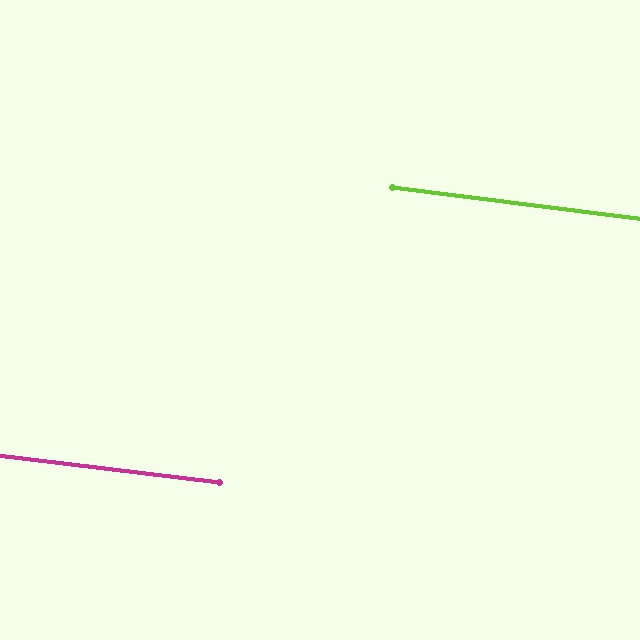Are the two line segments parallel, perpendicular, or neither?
Parallel — their directions differ by only 0.4°.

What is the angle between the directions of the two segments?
Approximately 0 degrees.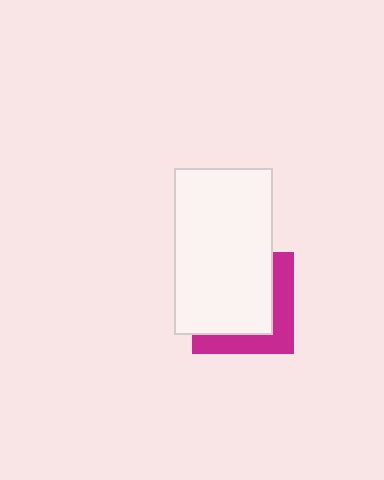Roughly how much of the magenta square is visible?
A small part of it is visible (roughly 34%).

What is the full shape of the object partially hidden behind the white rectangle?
The partially hidden object is a magenta square.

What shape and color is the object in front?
The object in front is a white rectangle.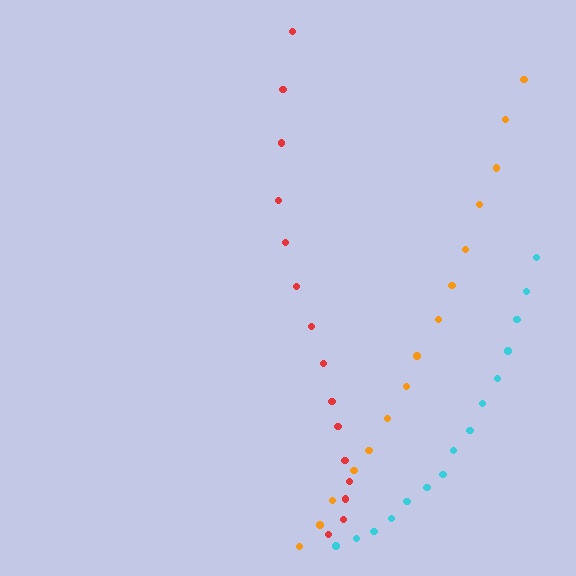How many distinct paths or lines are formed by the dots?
There are 3 distinct paths.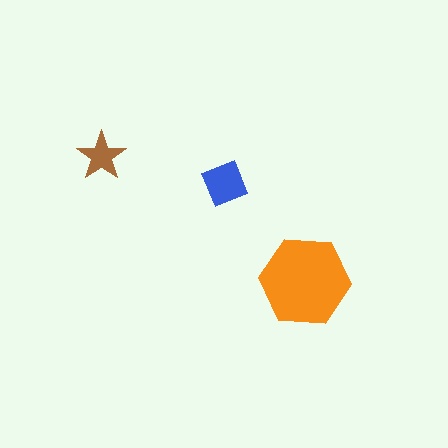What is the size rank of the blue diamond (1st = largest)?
2nd.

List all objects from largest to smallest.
The orange hexagon, the blue diamond, the brown star.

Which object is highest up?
The brown star is topmost.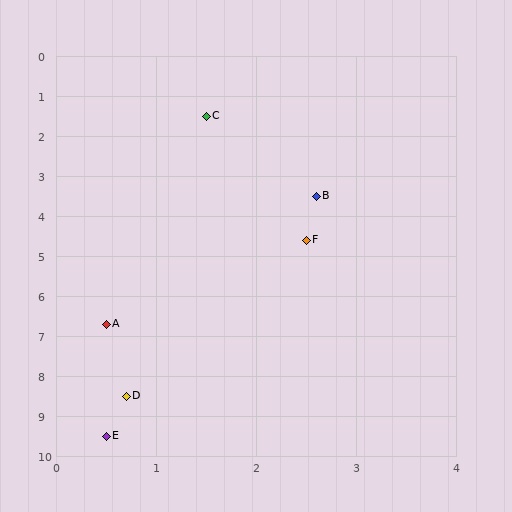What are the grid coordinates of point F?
Point F is at approximately (2.5, 4.6).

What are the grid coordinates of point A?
Point A is at approximately (0.5, 6.7).